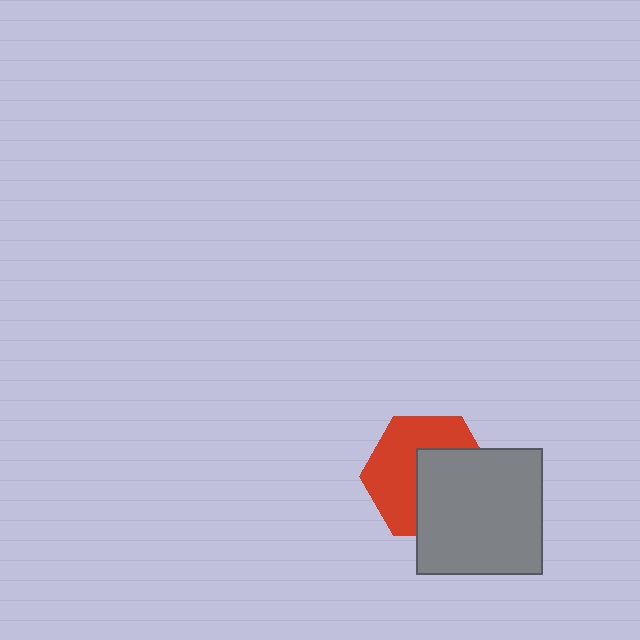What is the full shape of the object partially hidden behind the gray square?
The partially hidden object is a red hexagon.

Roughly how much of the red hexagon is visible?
About half of it is visible (roughly 53%).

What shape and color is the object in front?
The object in front is a gray square.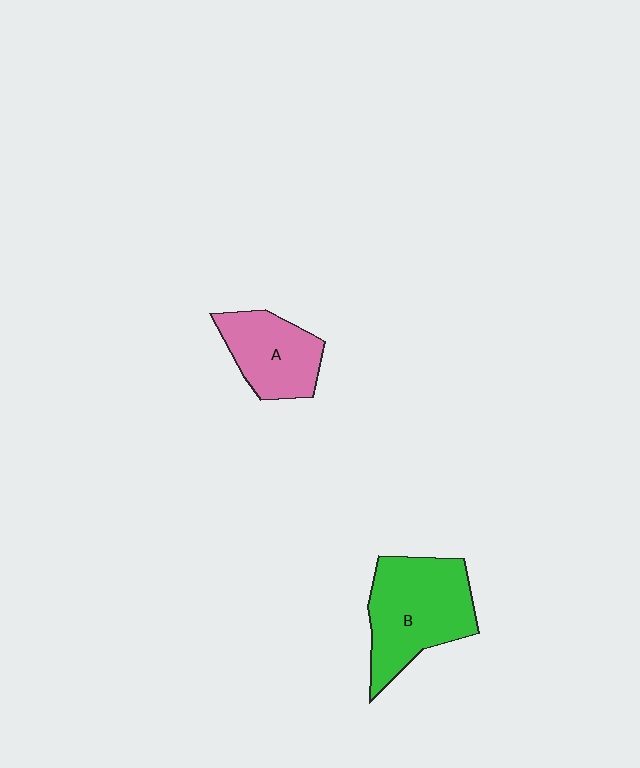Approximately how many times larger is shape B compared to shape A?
Approximately 1.5 times.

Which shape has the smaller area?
Shape A (pink).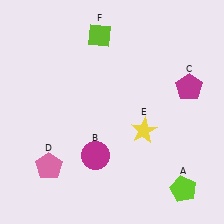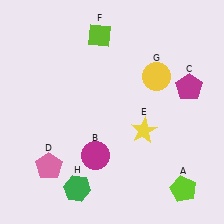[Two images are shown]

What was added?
A yellow circle (G), a green hexagon (H) were added in Image 2.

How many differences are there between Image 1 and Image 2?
There are 2 differences between the two images.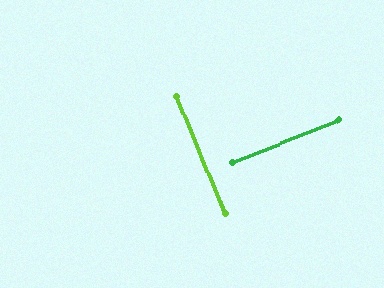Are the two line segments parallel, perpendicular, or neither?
Perpendicular — they meet at approximately 89°.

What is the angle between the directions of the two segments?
Approximately 89 degrees.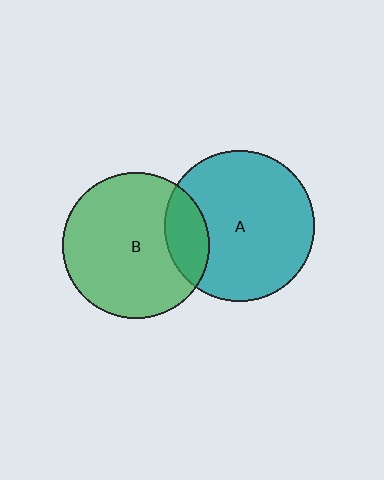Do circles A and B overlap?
Yes.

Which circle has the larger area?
Circle A (teal).